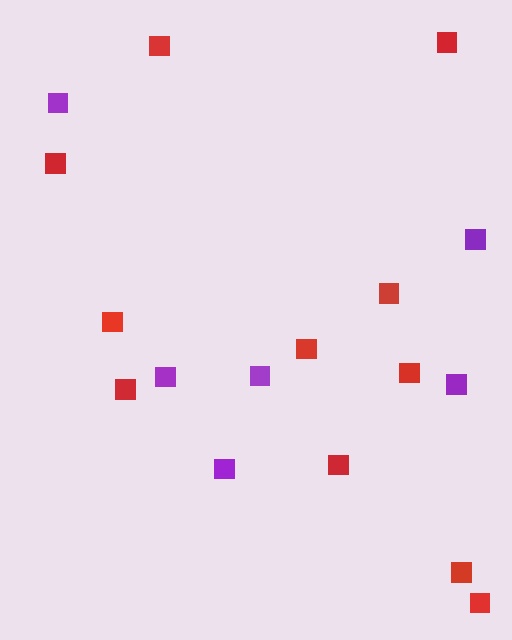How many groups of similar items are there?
There are 2 groups: one group of purple squares (6) and one group of red squares (11).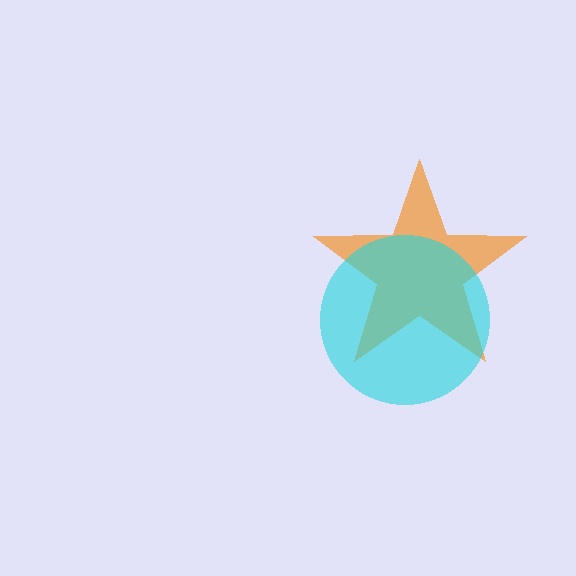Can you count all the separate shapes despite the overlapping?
Yes, there are 2 separate shapes.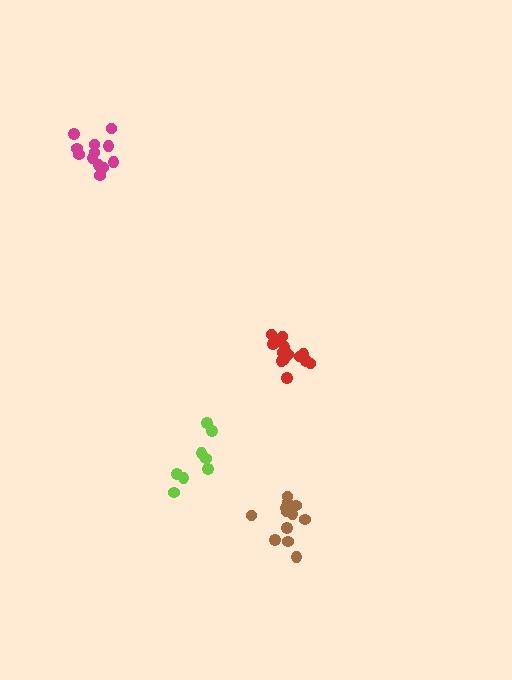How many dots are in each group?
Group 1: 12 dots, Group 2: 8 dots, Group 3: 13 dots, Group 4: 14 dots (47 total).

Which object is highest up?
The magenta cluster is topmost.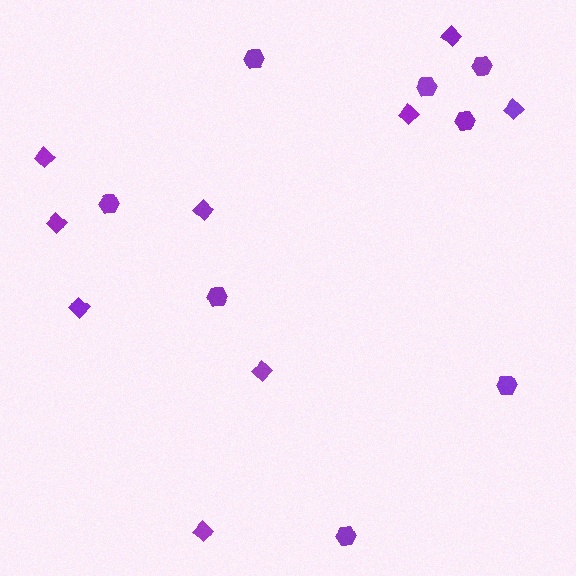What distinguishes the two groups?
There are 2 groups: one group of diamonds (9) and one group of hexagons (8).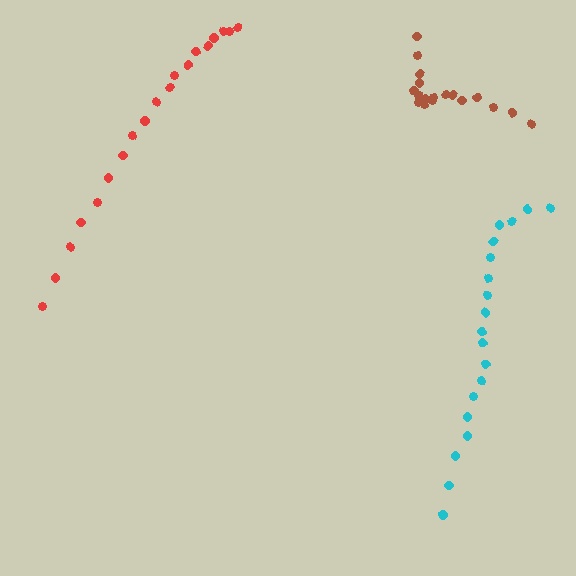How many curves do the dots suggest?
There are 3 distinct paths.